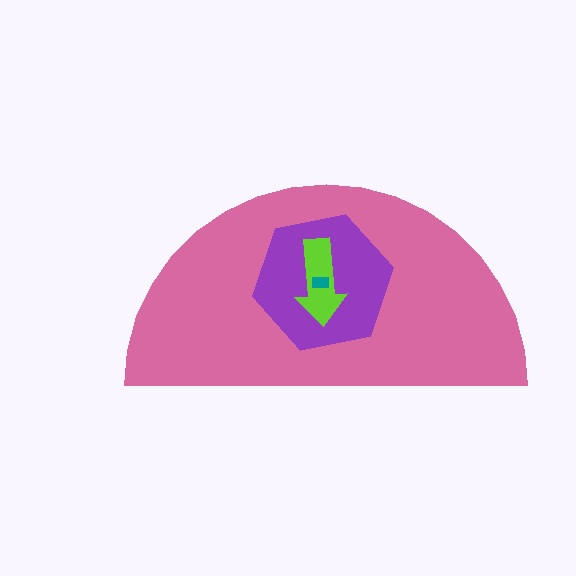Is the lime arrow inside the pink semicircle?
Yes.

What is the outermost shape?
The pink semicircle.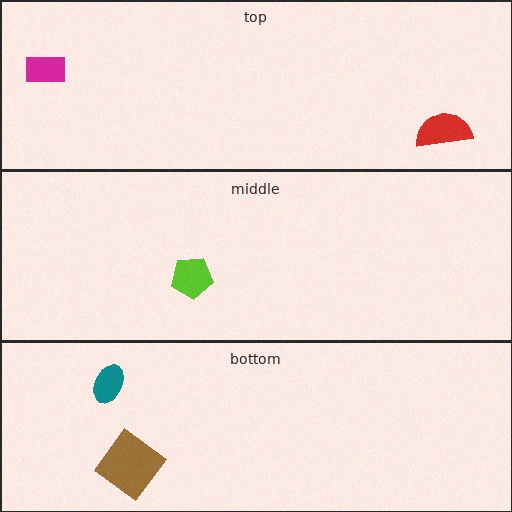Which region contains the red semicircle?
The top region.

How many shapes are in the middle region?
1.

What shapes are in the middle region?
The lime pentagon.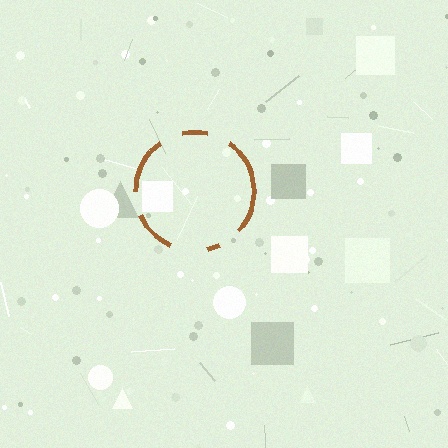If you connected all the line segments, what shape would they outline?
They would outline a circle.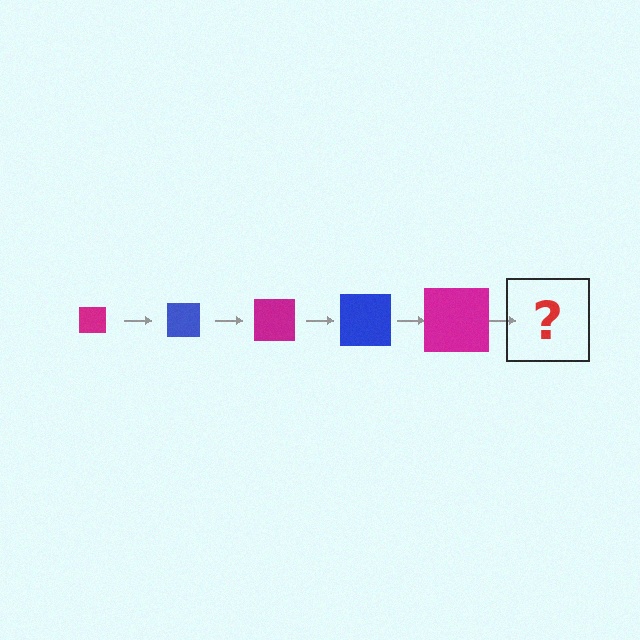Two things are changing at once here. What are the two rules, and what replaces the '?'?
The two rules are that the square grows larger each step and the color cycles through magenta and blue. The '?' should be a blue square, larger than the previous one.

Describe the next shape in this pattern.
It should be a blue square, larger than the previous one.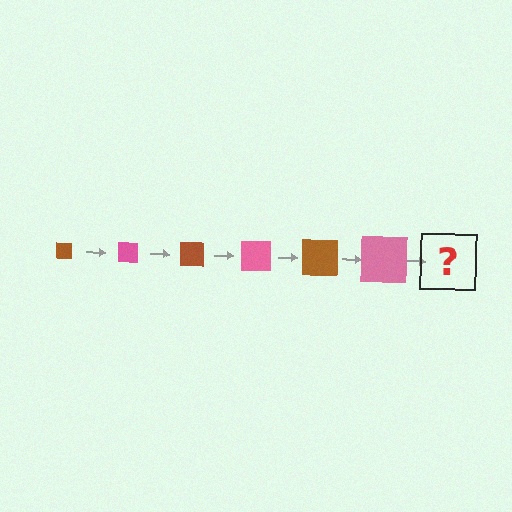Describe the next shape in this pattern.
It should be a brown square, larger than the previous one.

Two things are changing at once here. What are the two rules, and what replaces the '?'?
The two rules are that the square grows larger each step and the color cycles through brown and pink. The '?' should be a brown square, larger than the previous one.